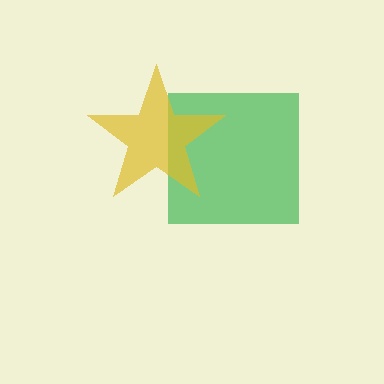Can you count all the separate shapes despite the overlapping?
Yes, there are 2 separate shapes.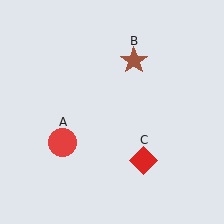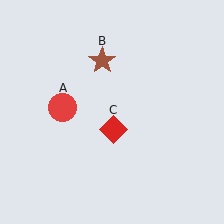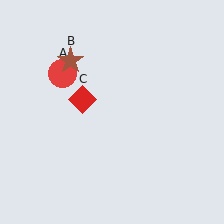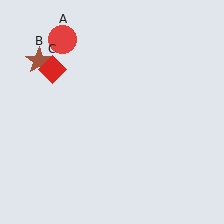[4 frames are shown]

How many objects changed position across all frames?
3 objects changed position: red circle (object A), brown star (object B), red diamond (object C).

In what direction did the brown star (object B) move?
The brown star (object B) moved left.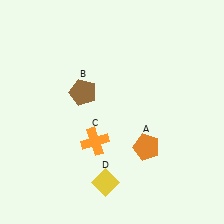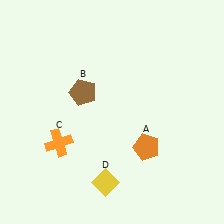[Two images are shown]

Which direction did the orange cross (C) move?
The orange cross (C) moved left.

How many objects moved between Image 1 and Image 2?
1 object moved between the two images.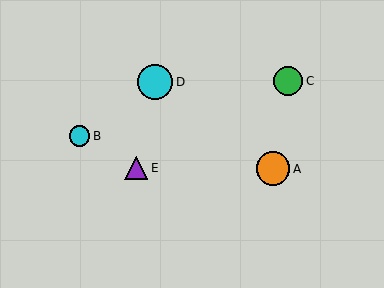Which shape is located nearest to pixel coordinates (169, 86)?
The cyan circle (labeled D) at (155, 82) is nearest to that location.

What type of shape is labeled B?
Shape B is a cyan circle.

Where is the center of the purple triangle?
The center of the purple triangle is at (136, 168).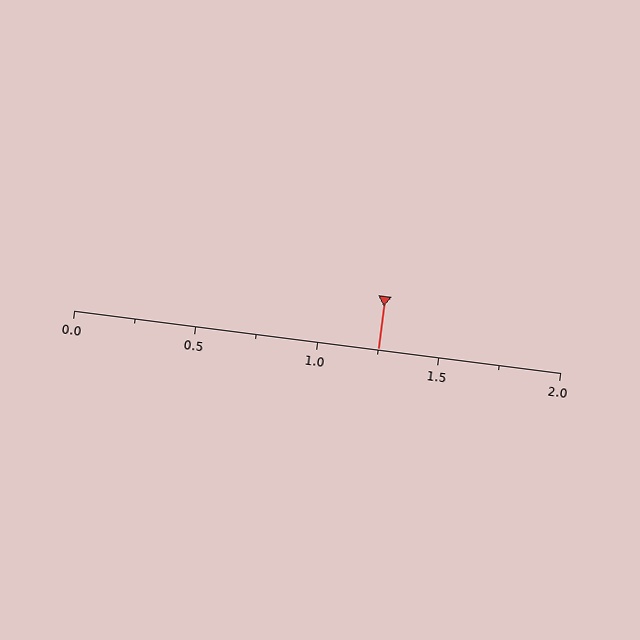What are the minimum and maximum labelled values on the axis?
The axis runs from 0.0 to 2.0.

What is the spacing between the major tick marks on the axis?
The major ticks are spaced 0.5 apart.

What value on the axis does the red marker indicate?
The marker indicates approximately 1.25.